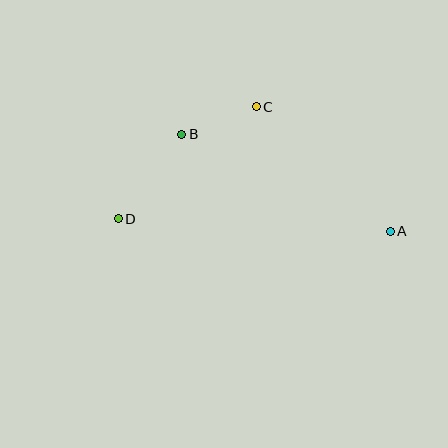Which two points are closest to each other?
Points B and C are closest to each other.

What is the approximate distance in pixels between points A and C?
The distance between A and C is approximately 183 pixels.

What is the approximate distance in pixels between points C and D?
The distance between C and D is approximately 178 pixels.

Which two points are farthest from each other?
Points A and D are farthest from each other.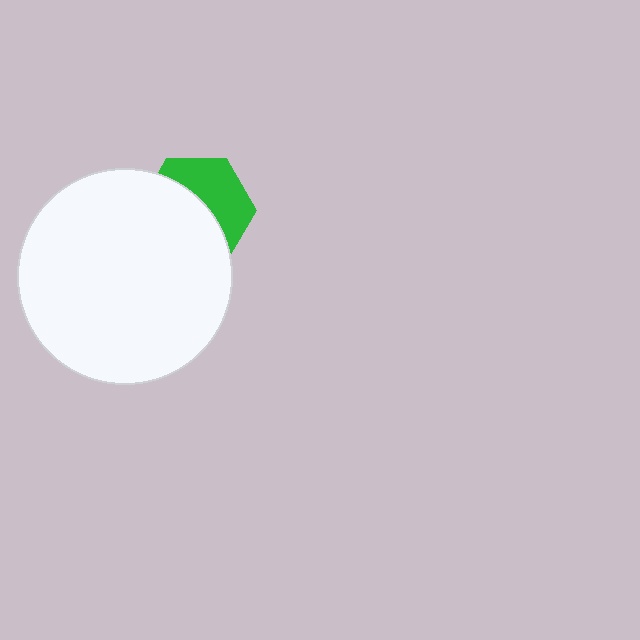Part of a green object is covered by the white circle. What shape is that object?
It is a hexagon.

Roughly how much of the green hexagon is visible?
A small part of it is visible (roughly 44%).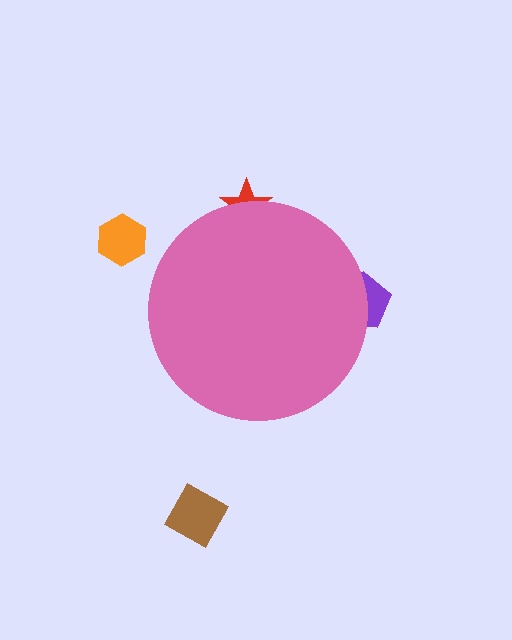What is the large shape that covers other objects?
A pink circle.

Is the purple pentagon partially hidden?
Yes, the purple pentagon is partially hidden behind the pink circle.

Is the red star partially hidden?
Yes, the red star is partially hidden behind the pink circle.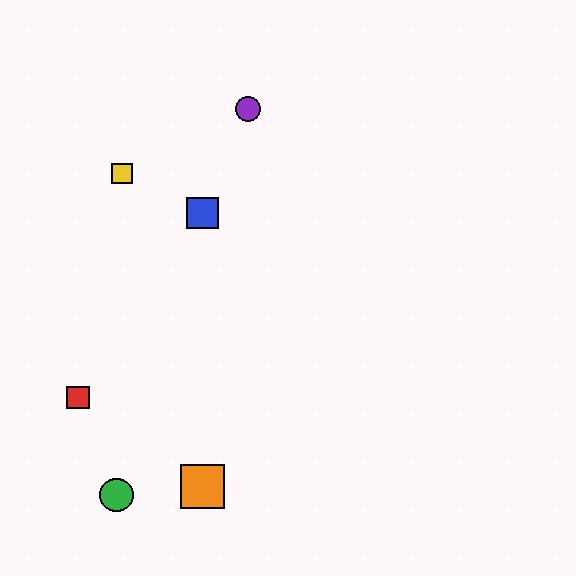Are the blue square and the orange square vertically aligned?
Yes, both are at x≈203.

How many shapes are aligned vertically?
2 shapes (the blue square, the orange square) are aligned vertically.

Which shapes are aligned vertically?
The blue square, the orange square are aligned vertically.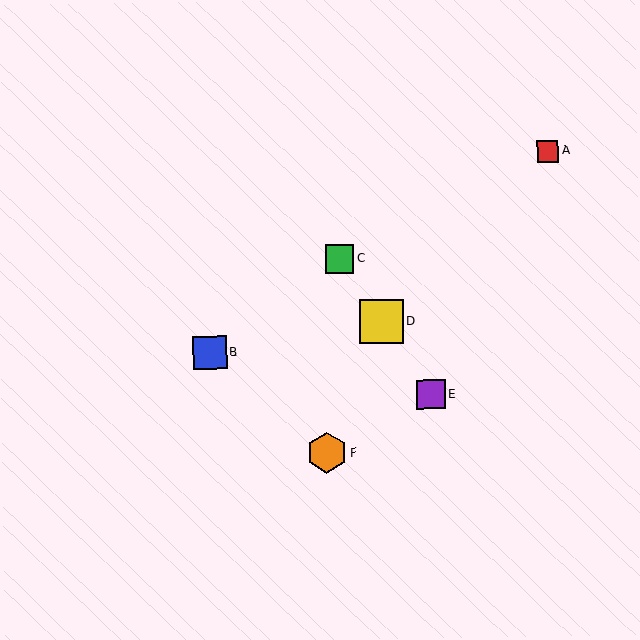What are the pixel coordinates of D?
Object D is at (381, 321).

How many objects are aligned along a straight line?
3 objects (C, D, E) are aligned along a straight line.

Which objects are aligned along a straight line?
Objects C, D, E are aligned along a straight line.